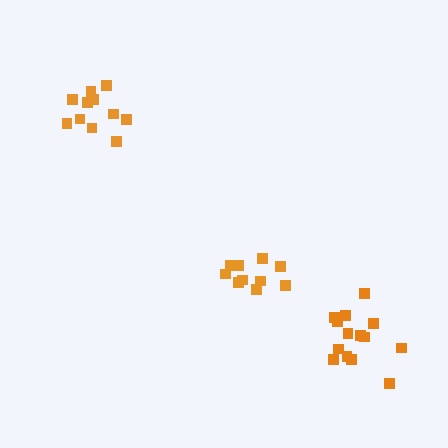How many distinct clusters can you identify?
There are 3 distinct clusters.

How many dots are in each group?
Group 1: 10 dots, Group 2: 11 dots, Group 3: 14 dots (35 total).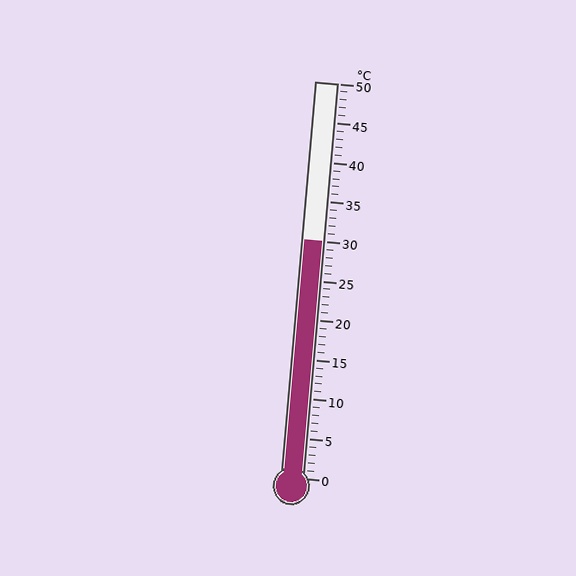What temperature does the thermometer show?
The thermometer shows approximately 30°C.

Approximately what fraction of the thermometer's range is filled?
The thermometer is filled to approximately 60% of its range.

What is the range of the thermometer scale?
The thermometer scale ranges from 0°C to 50°C.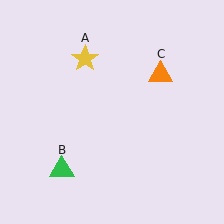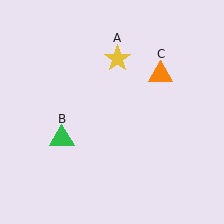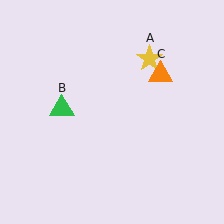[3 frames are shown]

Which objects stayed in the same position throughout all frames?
Orange triangle (object C) remained stationary.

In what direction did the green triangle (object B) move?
The green triangle (object B) moved up.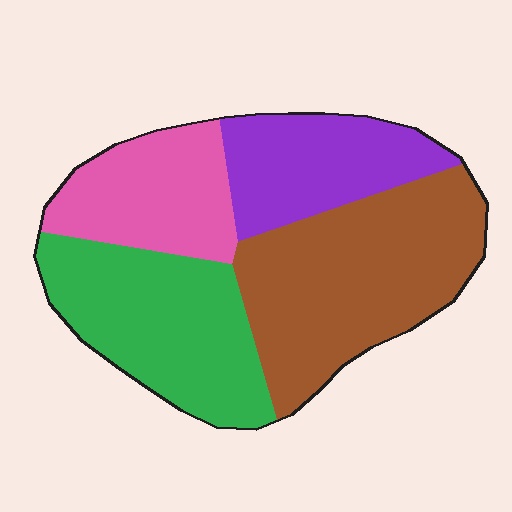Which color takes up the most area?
Brown, at roughly 35%.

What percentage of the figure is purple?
Purple takes up less than a quarter of the figure.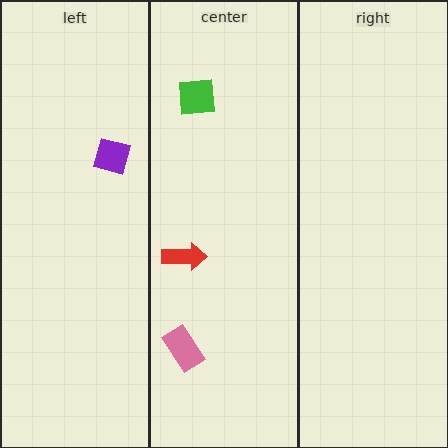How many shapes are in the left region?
1.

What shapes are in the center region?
The red arrow, the green square, the pink rectangle.